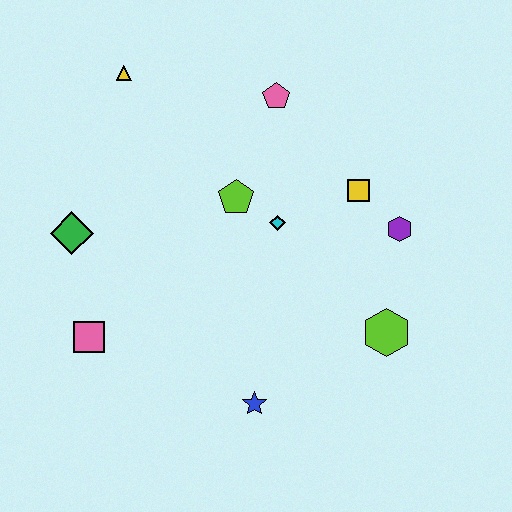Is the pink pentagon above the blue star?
Yes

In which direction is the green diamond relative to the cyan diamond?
The green diamond is to the left of the cyan diamond.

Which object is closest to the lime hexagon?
The purple hexagon is closest to the lime hexagon.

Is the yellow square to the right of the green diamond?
Yes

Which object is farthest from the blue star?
The yellow triangle is farthest from the blue star.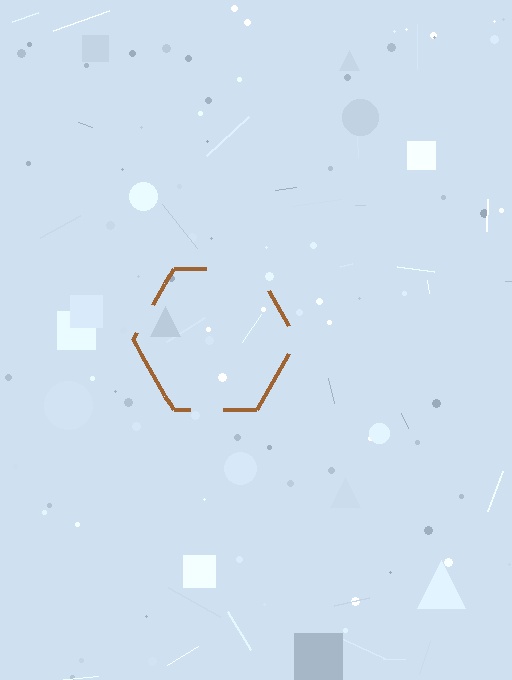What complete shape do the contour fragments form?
The contour fragments form a hexagon.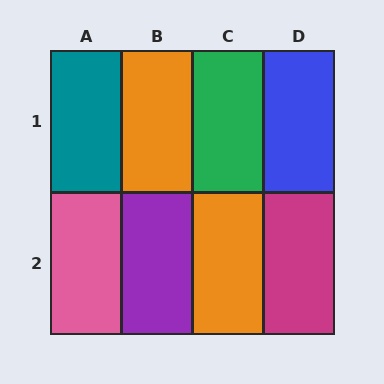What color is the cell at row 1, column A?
Teal.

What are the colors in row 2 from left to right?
Pink, purple, orange, magenta.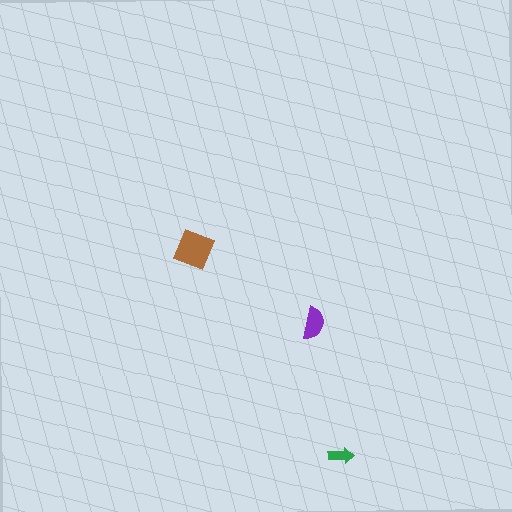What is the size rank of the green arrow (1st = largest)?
3rd.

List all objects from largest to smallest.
The brown diamond, the purple semicircle, the green arrow.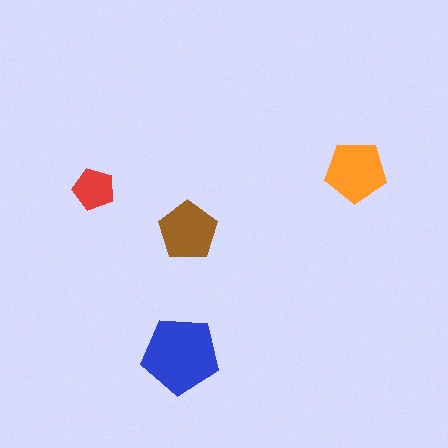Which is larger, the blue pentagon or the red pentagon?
The blue one.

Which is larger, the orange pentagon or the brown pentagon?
The orange one.